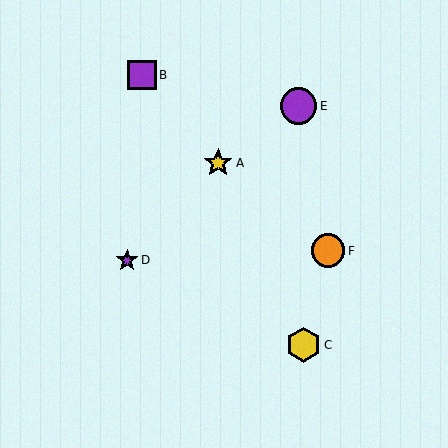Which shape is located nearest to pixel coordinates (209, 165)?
The yellow star (labeled A) at (218, 163) is nearest to that location.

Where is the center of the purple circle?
The center of the purple circle is at (299, 106).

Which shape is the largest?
The purple circle (labeled E) is the largest.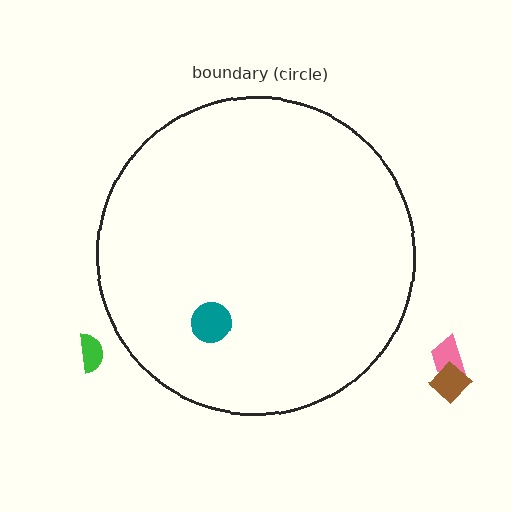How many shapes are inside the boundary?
1 inside, 3 outside.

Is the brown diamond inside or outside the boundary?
Outside.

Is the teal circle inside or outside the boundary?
Inside.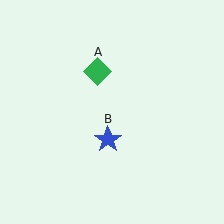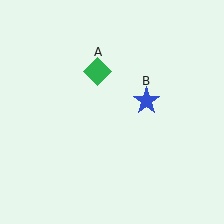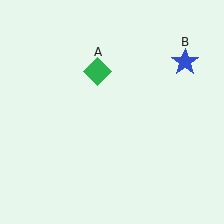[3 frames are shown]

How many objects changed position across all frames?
1 object changed position: blue star (object B).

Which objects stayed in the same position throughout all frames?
Green diamond (object A) remained stationary.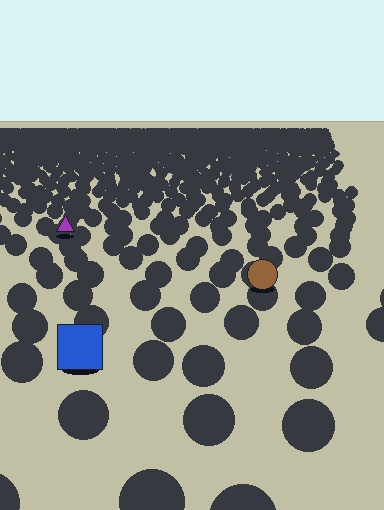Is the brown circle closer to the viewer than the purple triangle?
Yes. The brown circle is closer — you can tell from the texture gradient: the ground texture is coarser near it.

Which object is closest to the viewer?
The blue square is closest. The texture marks near it are larger and more spread out.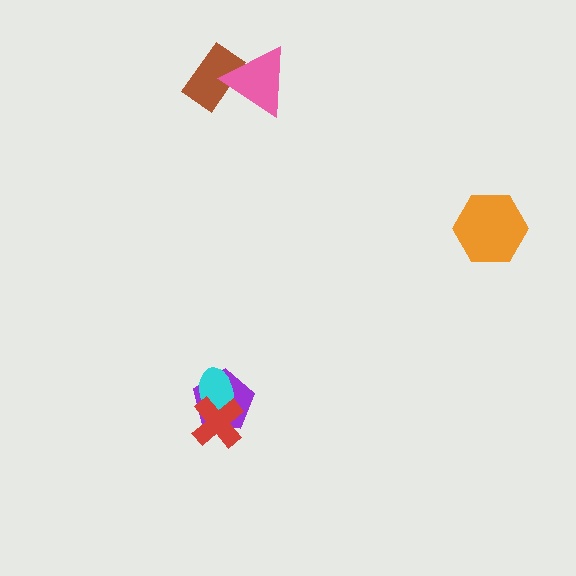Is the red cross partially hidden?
No, no other shape covers it.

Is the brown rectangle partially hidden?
Yes, it is partially covered by another shape.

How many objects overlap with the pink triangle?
1 object overlaps with the pink triangle.